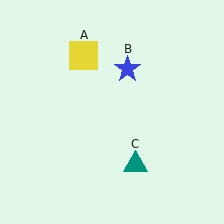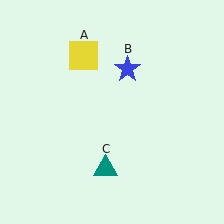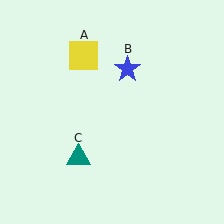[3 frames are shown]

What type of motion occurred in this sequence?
The teal triangle (object C) rotated clockwise around the center of the scene.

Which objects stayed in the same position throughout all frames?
Yellow square (object A) and blue star (object B) remained stationary.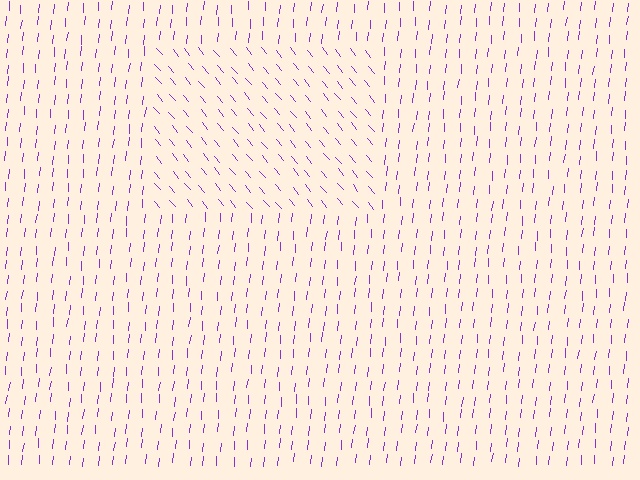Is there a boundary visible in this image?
Yes, there is a texture boundary formed by a change in line orientation.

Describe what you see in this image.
The image is filled with small purple line segments. A rectangle region in the image has lines oriented differently from the surrounding lines, creating a visible texture boundary.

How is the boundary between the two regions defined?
The boundary is defined purely by a change in line orientation (approximately 45 degrees difference). All lines are the same color and thickness.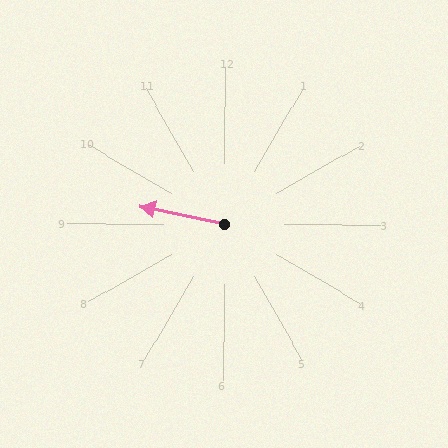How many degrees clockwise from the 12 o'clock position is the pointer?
Approximately 282 degrees.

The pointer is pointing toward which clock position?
Roughly 9 o'clock.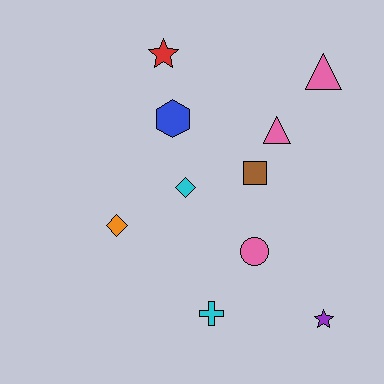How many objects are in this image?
There are 10 objects.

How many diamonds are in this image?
There are 2 diamonds.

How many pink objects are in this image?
There are 3 pink objects.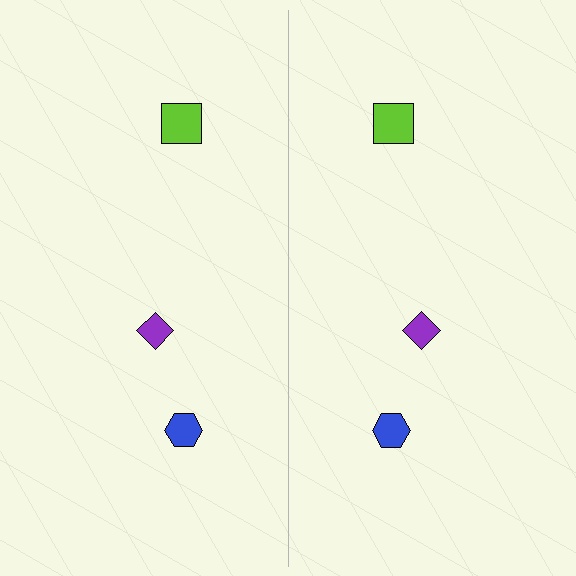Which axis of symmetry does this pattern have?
The pattern has a vertical axis of symmetry running through the center of the image.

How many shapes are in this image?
There are 6 shapes in this image.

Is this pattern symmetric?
Yes, this pattern has bilateral (reflection) symmetry.